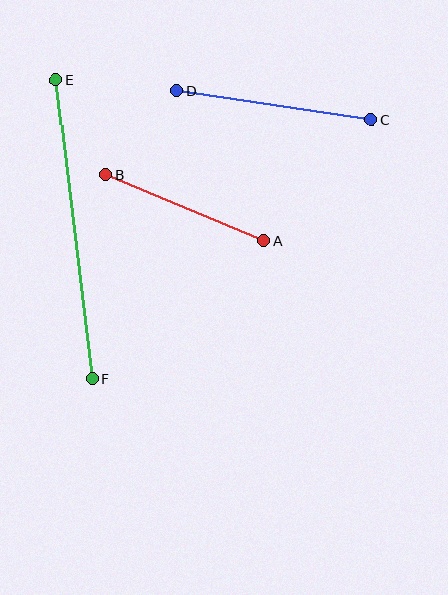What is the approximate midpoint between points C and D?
The midpoint is at approximately (274, 105) pixels.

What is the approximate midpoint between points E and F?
The midpoint is at approximately (74, 230) pixels.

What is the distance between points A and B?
The distance is approximately 171 pixels.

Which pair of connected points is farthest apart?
Points E and F are farthest apart.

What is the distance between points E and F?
The distance is approximately 301 pixels.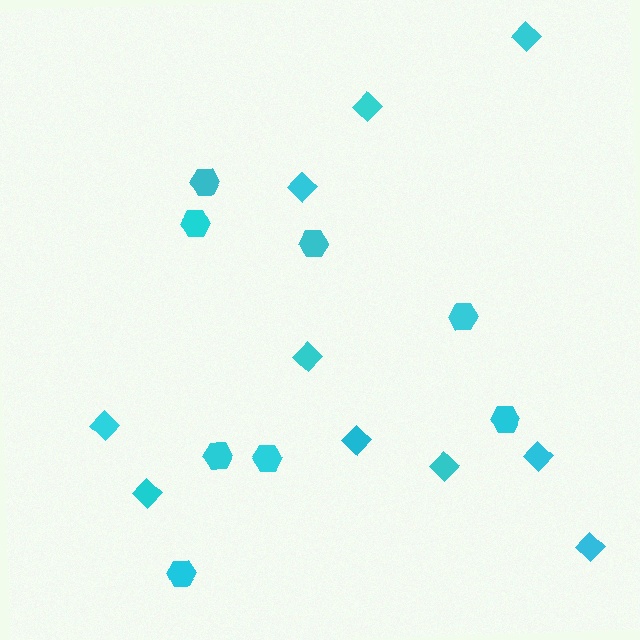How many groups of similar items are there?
There are 2 groups: one group of diamonds (10) and one group of hexagons (8).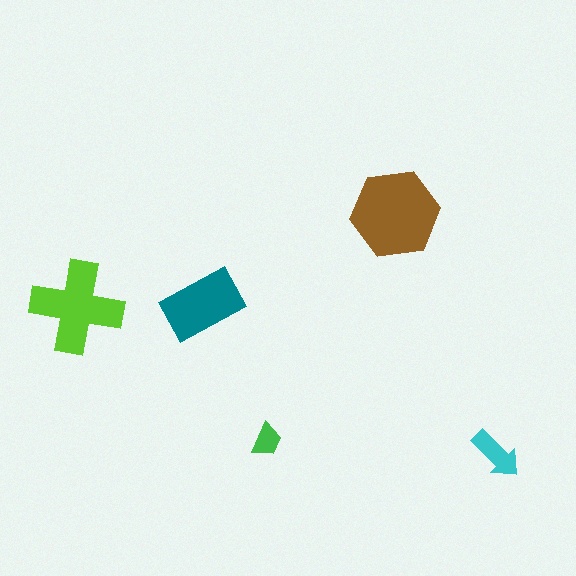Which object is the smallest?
The green trapezoid.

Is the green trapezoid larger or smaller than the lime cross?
Smaller.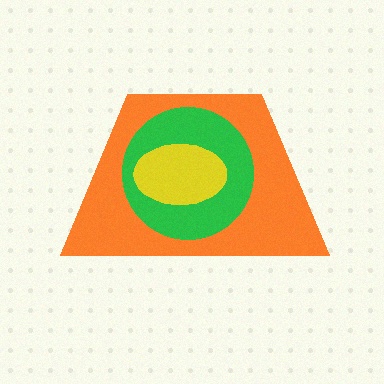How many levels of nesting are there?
3.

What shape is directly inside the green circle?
The yellow ellipse.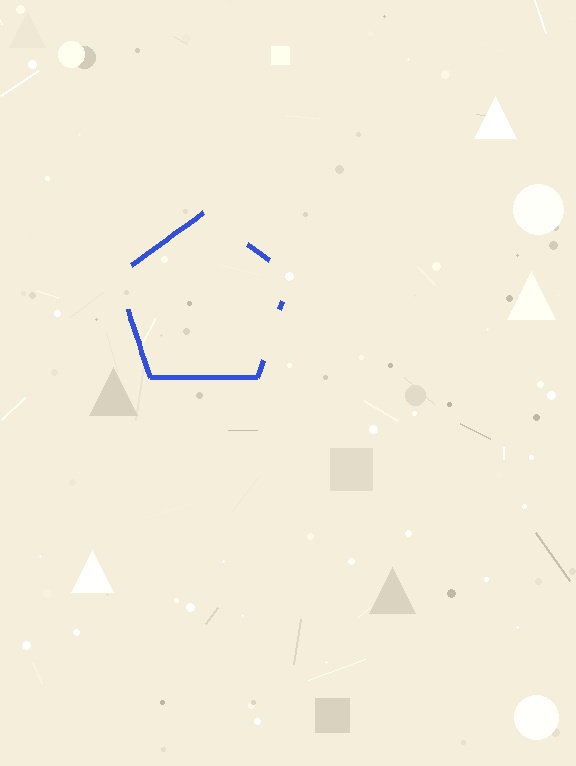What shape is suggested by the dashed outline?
The dashed outline suggests a pentagon.